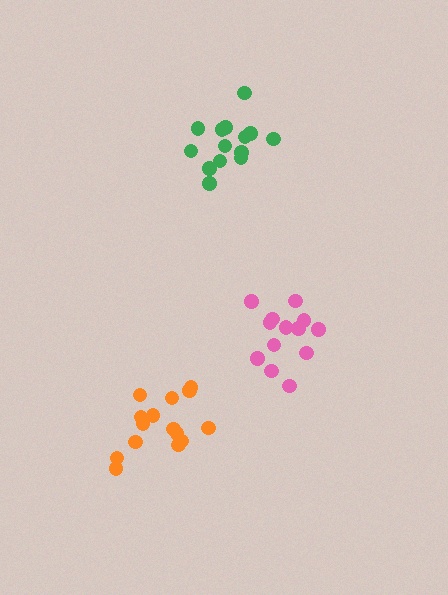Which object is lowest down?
The orange cluster is bottommost.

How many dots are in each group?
Group 1: 14 dots, Group 2: 13 dots, Group 3: 15 dots (42 total).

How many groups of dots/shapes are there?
There are 3 groups.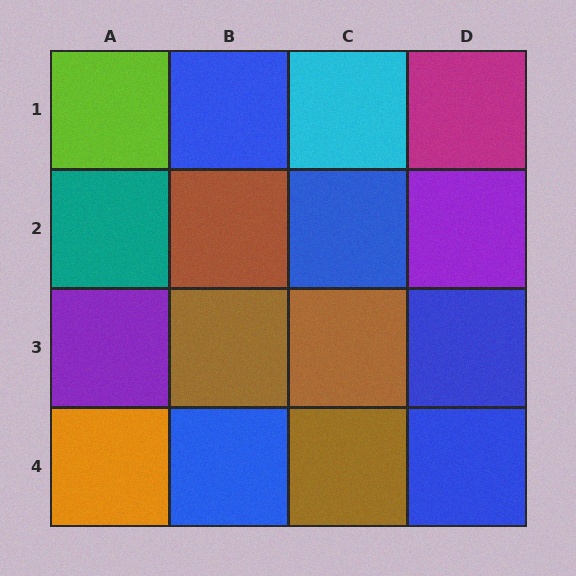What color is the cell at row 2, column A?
Teal.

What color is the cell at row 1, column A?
Lime.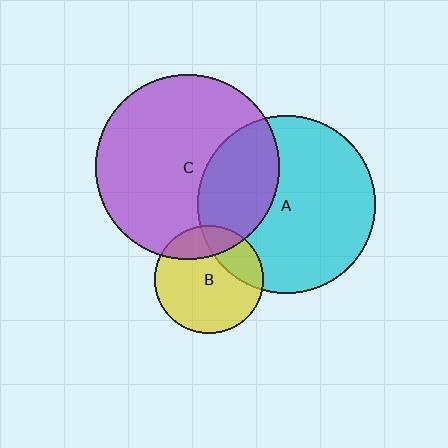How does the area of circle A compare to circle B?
Approximately 2.7 times.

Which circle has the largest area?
Circle C (purple).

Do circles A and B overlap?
Yes.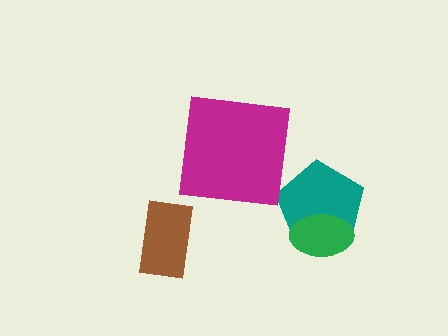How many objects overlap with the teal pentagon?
1 object overlaps with the teal pentagon.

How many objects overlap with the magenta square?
0 objects overlap with the magenta square.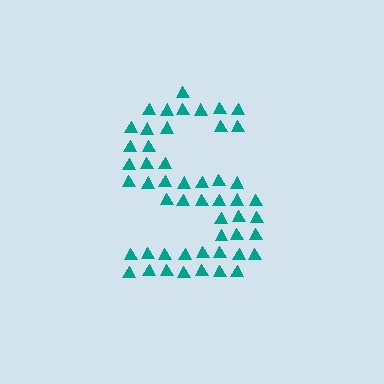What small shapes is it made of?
It is made of small triangles.